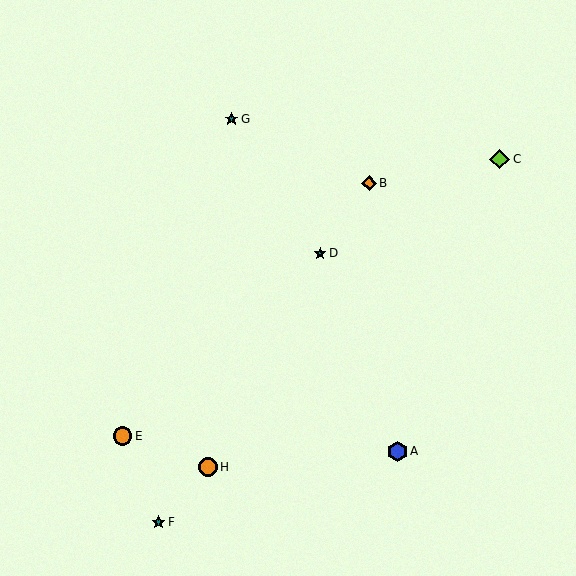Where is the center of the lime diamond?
The center of the lime diamond is at (500, 159).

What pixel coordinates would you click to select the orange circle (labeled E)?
Click at (122, 436) to select the orange circle E.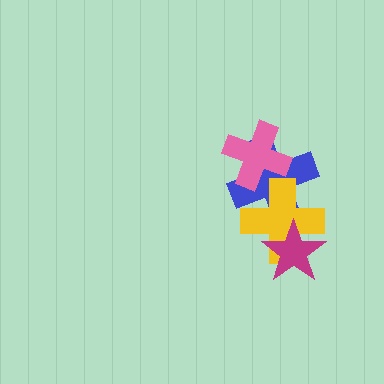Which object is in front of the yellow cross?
The magenta star is in front of the yellow cross.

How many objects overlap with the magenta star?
1 object overlaps with the magenta star.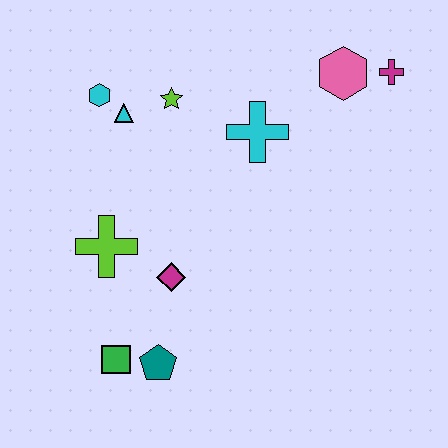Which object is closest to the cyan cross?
The lime star is closest to the cyan cross.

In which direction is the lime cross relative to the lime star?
The lime cross is below the lime star.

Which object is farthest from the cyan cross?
The green square is farthest from the cyan cross.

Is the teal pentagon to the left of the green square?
No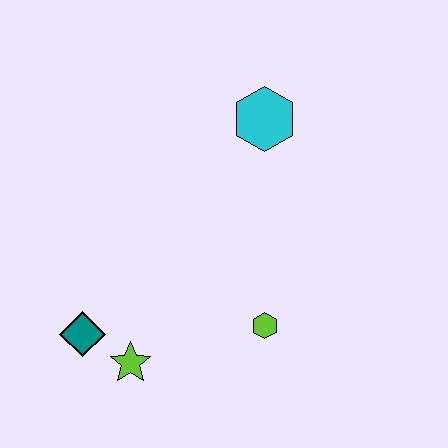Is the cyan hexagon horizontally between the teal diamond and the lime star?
No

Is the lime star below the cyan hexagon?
Yes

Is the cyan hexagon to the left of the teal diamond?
No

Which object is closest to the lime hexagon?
The lime star is closest to the lime hexagon.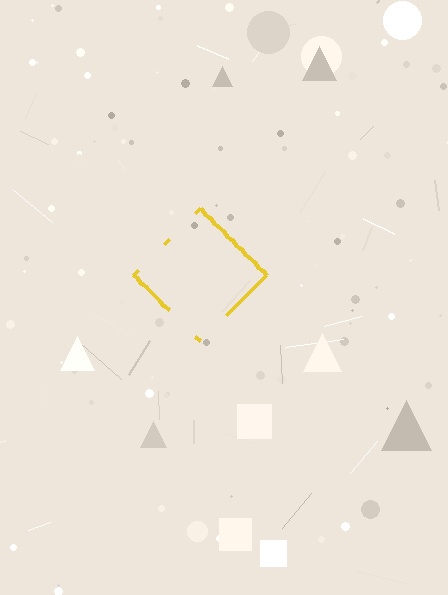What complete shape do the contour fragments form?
The contour fragments form a diamond.